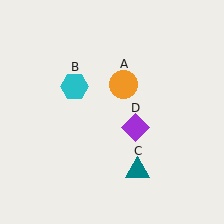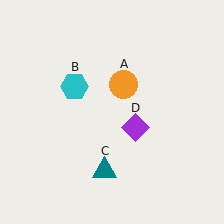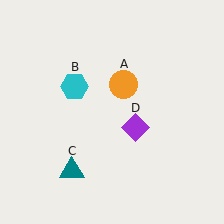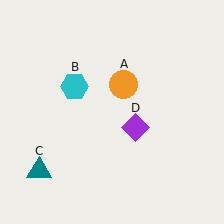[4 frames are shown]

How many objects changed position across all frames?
1 object changed position: teal triangle (object C).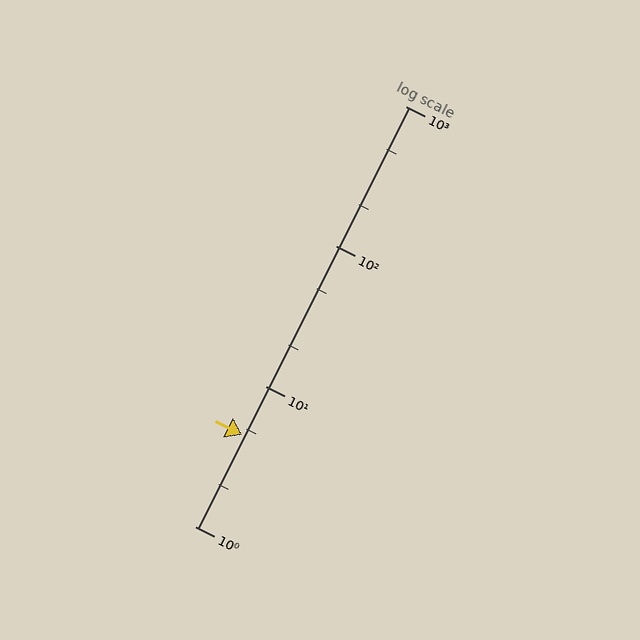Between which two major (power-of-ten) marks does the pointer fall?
The pointer is between 1 and 10.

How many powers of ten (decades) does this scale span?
The scale spans 3 decades, from 1 to 1000.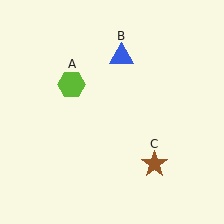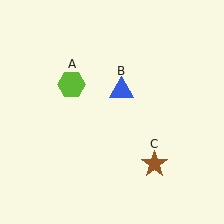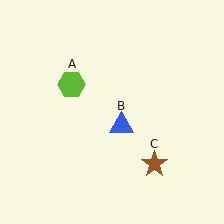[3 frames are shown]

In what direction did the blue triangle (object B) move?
The blue triangle (object B) moved down.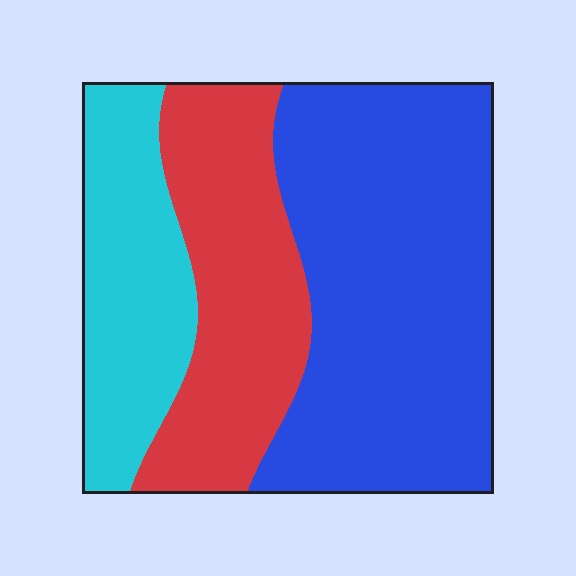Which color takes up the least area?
Cyan, at roughly 20%.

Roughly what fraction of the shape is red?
Red takes up about one quarter (1/4) of the shape.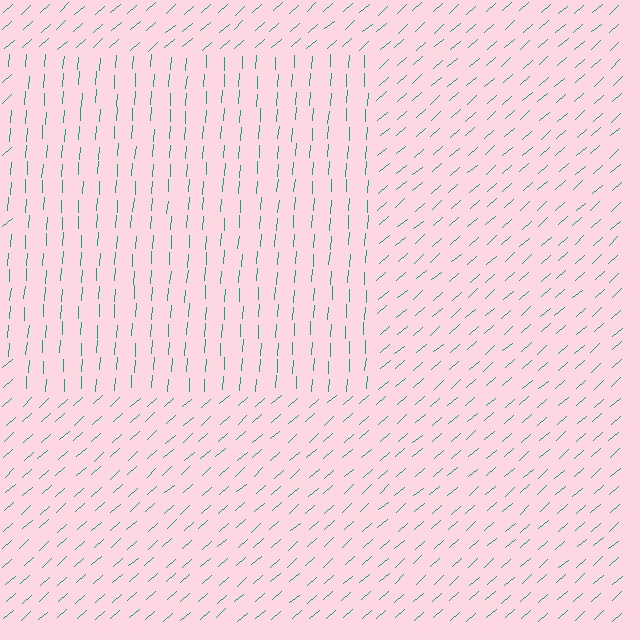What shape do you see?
I see a rectangle.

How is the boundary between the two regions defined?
The boundary is defined purely by a change in line orientation (approximately 45 degrees difference). All lines are the same color and thickness.